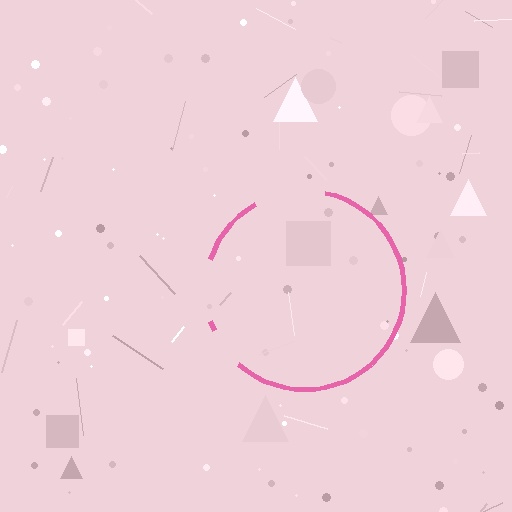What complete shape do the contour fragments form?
The contour fragments form a circle.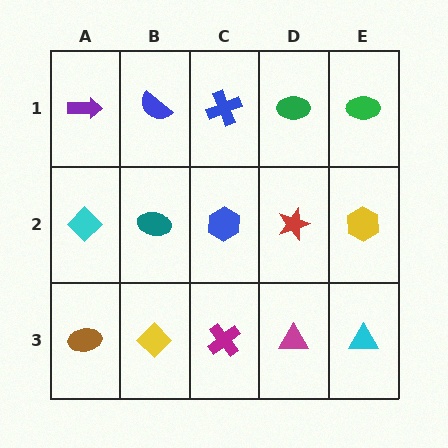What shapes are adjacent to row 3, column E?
A yellow hexagon (row 2, column E), a magenta triangle (row 3, column D).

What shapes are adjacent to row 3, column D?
A red star (row 2, column D), a magenta cross (row 3, column C), a cyan triangle (row 3, column E).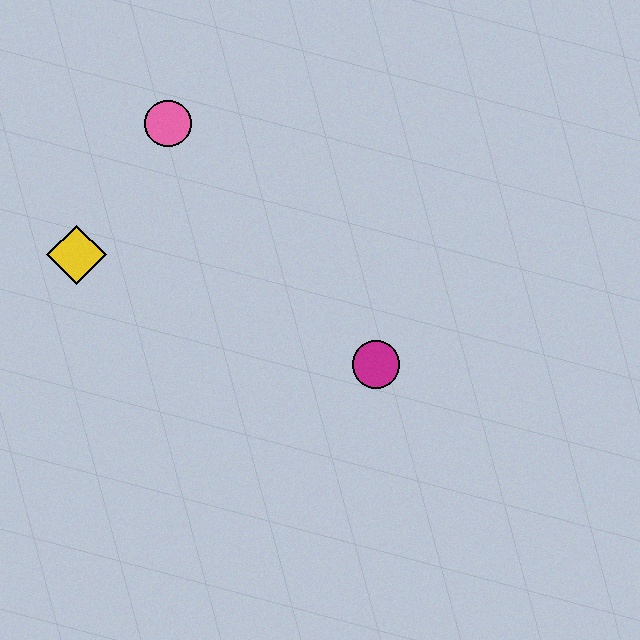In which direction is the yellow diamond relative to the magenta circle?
The yellow diamond is to the left of the magenta circle.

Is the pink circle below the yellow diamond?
No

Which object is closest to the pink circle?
The yellow diamond is closest to the pink circle.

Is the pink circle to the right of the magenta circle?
No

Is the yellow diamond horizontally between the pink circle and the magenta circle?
No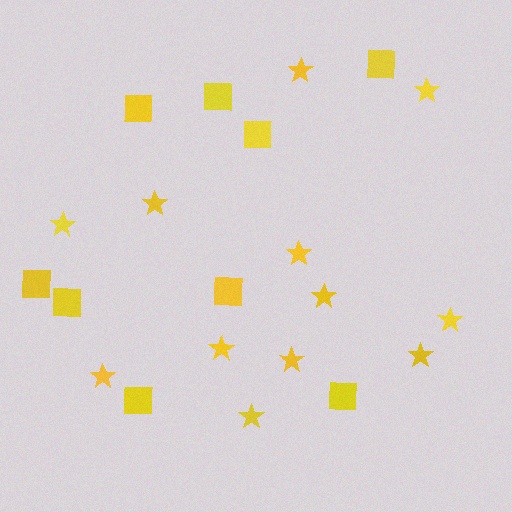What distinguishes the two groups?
There are 2 groups: one group of stars (12) and one group of squares (9).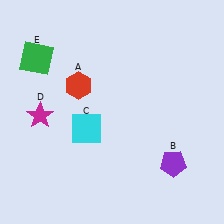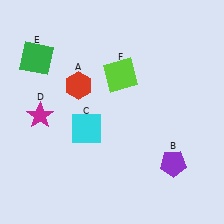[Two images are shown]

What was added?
A lime square (F) was added in Image 2.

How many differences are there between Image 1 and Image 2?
There is 1 difference between the two images.